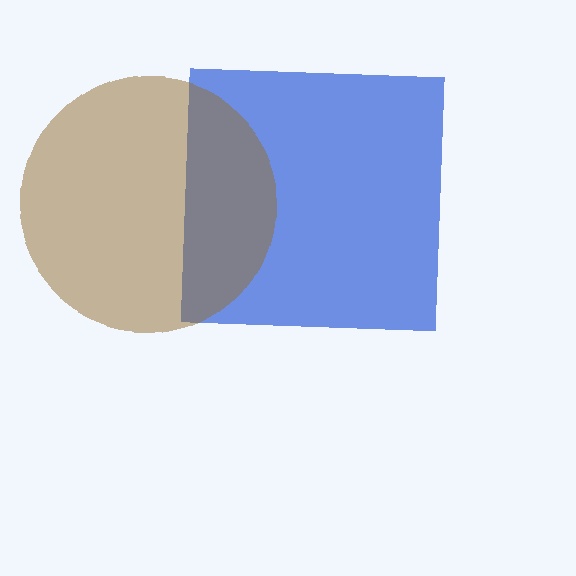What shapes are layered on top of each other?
The layered shapes are: a blue square, a brown circle.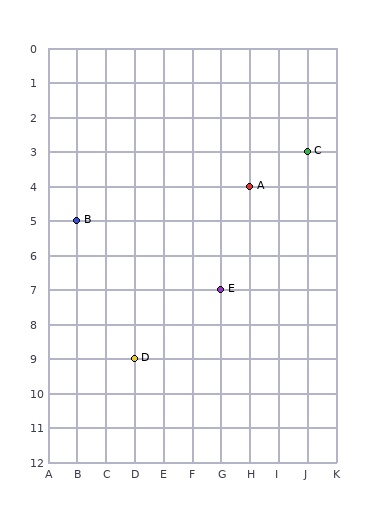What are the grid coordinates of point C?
Point C is at grid coordinates (J, 3).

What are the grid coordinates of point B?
Point B is at grid coordinates (B, 5).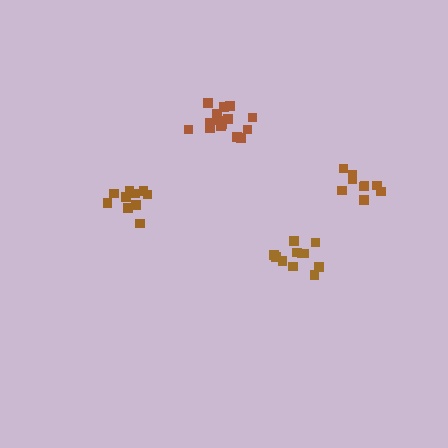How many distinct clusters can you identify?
There are 4 distinct clusters.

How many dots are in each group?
Group 1: 15 dots, Group 2: 10 dots, Group 3: 9 dots, Group 4: 11 dots (45 total).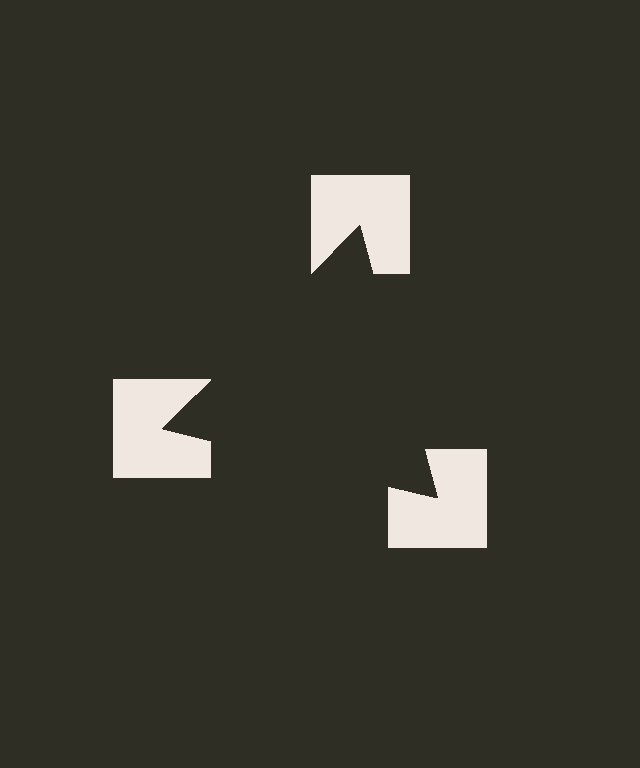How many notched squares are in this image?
There are 3 — one at each vertex of the illusory triangle.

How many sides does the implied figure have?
3 sides.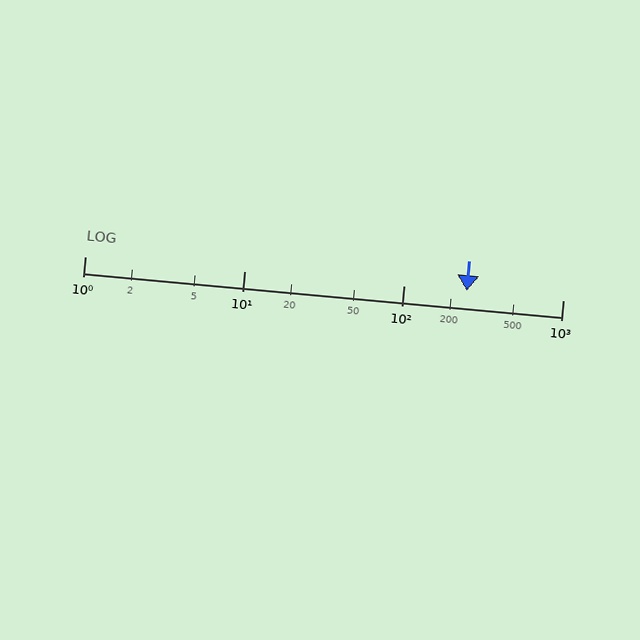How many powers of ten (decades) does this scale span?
The scale spans 3 decades, from 1 to 1000.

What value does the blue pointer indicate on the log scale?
The pointer indicates approximately 250.